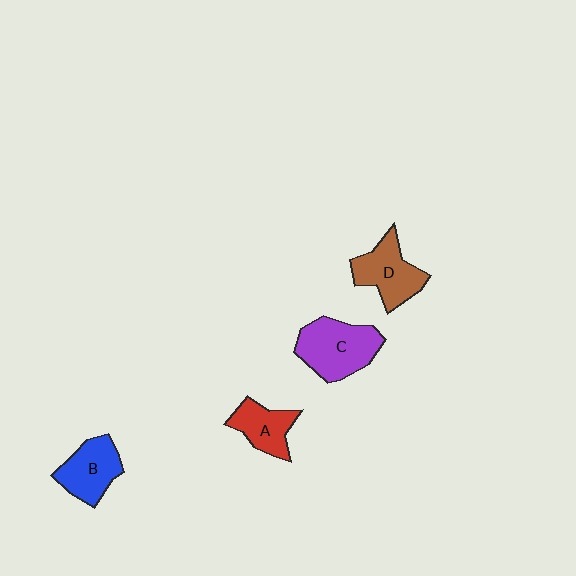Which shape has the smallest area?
Shape A (red).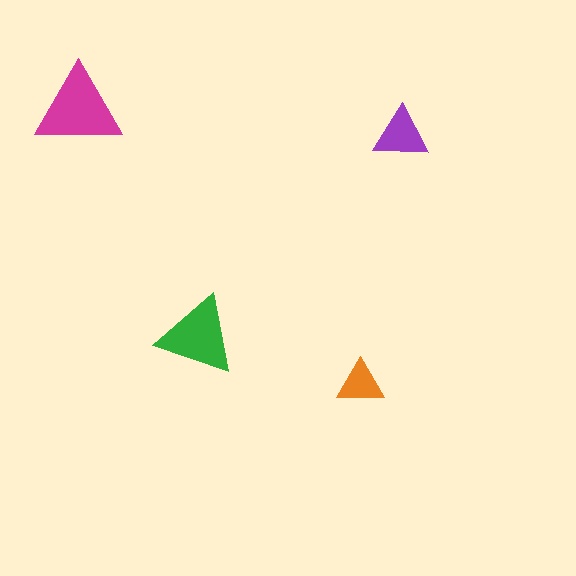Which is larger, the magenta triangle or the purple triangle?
The magenta one.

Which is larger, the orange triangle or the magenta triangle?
The magenta one.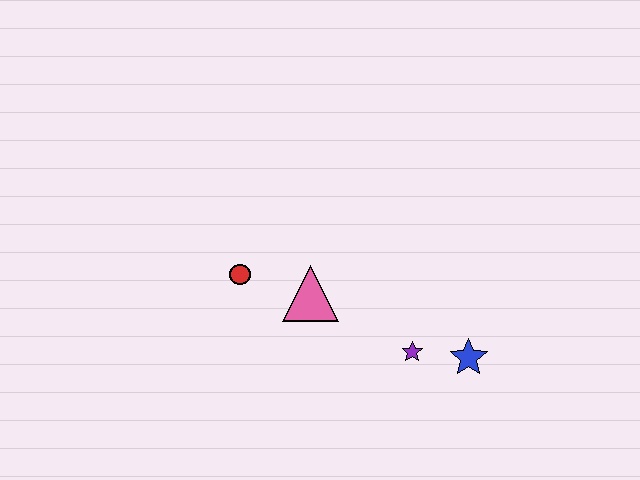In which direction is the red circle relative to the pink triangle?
The red circle is to the left of the pink triangle.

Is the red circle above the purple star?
Yes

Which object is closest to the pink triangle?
The red circle is closest to the pink triangle.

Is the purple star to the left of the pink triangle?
No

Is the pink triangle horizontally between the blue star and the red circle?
Yes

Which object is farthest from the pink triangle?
The blue star is farthest from the pink triangle.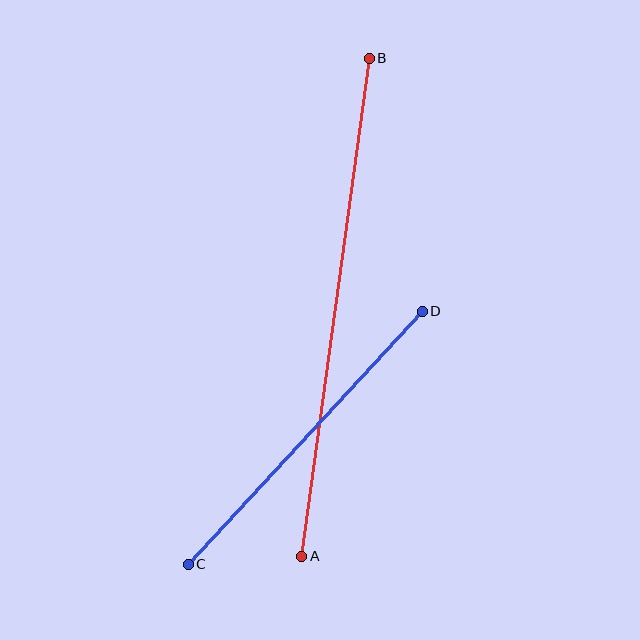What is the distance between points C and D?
The distance is approximately 345 pixels.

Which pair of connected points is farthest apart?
Points A and B are farthest apart.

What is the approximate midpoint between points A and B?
The midpoint is at approximately (335, 307) pixels.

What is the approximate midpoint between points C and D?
The midpoint is at approximately (305, 438) pixels.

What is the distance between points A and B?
The distance is approximately 503 pixels.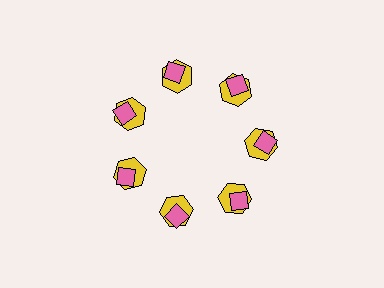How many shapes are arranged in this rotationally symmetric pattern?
There are 14 shapes, arranged in 7 groups of 2.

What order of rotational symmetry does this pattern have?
This pattern has 7-fold rotational symmetry.